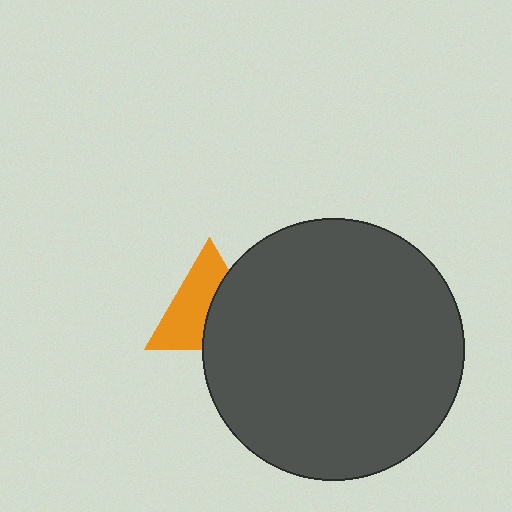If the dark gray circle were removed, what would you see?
You would see the complete orange triangle.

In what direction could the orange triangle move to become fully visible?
The orange triangle could move left. That would shift it out from behind the dark gray circle entirely.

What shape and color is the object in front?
The object in front is a dark gray circle.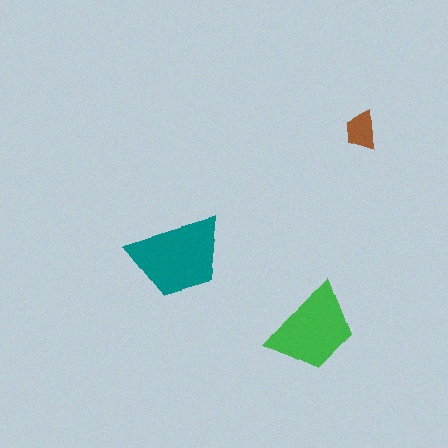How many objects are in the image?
There are 3 objects in the image.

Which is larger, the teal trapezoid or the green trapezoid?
The teal one.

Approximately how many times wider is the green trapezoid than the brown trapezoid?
About 2.5 times wider.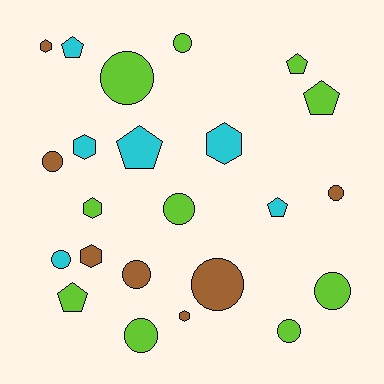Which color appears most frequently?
Lime, with 10 objects.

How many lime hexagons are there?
There is 1 lime hexagon.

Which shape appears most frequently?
Circle, with 11 objects.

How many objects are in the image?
There are 23 objects.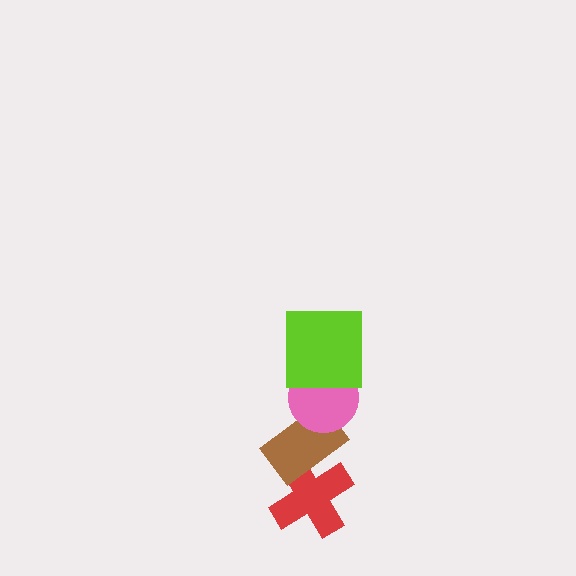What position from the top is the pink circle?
The pink circle is 2nd from the top.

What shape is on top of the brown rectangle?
The pink circle is on top of the brown rectangle.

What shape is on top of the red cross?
The brown rectangle is on top of the red cross.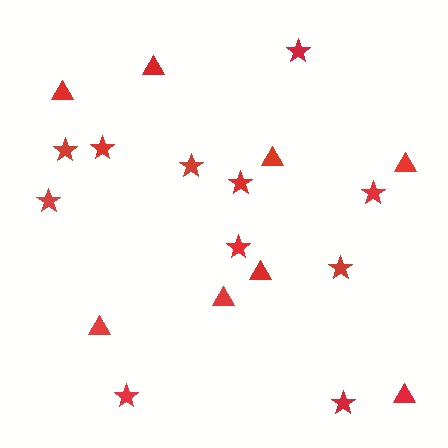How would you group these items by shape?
There are 2 groups: one group of triangles (8) and one group of stars (11).